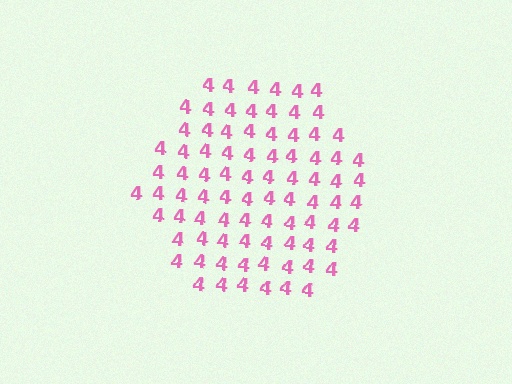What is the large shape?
The large shape is a hexagon.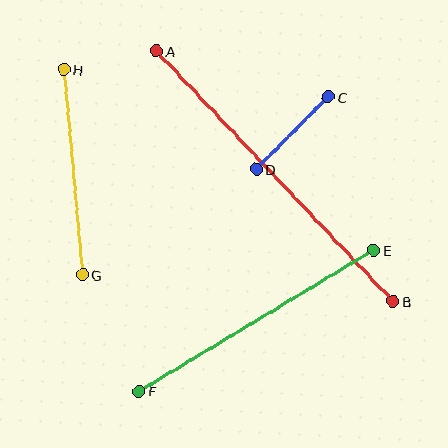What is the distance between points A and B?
The distance is approximately 344 pixels.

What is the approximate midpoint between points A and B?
The midpoint is at approximately (275, 176) pixels.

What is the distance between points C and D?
The distance is approximately 102 pixels.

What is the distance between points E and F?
The distance is approximately 273 pixels.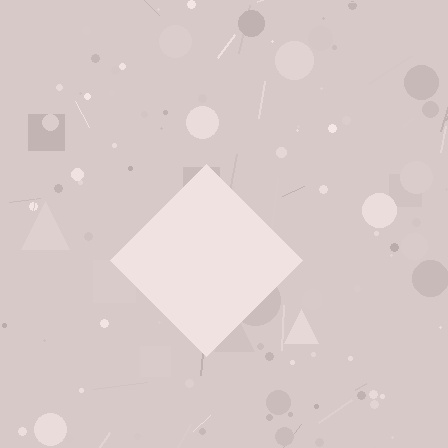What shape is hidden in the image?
A diamond is hidden in the image.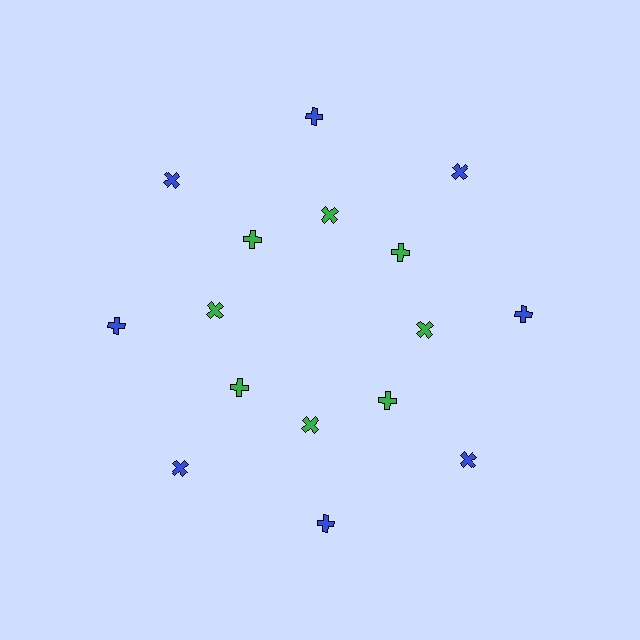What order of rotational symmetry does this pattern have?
This pattern has 8-fold rotational symmetry.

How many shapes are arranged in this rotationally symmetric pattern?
There are 16 shapes, arranged in 8 groups of 2.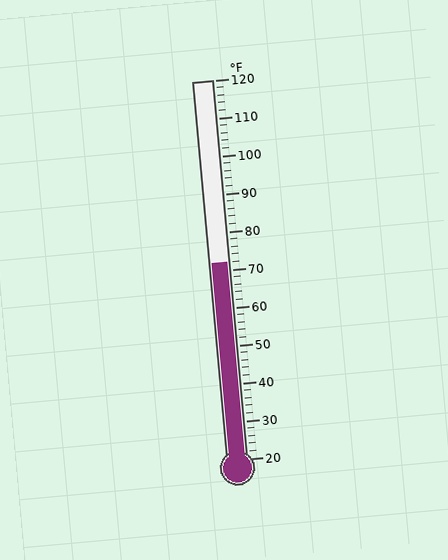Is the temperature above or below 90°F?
The temperature is below 90°F.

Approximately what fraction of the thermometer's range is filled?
The thermometer is filled to approximately 50% of its range.